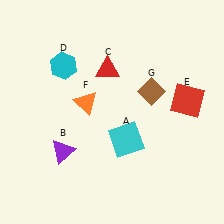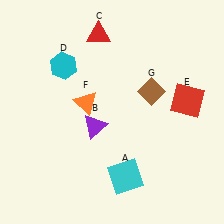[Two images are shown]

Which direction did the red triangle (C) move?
The red triangle (C) moved up.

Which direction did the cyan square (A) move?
The cyan square (A) moved down.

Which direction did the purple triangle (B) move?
The purple triangle (B) moved right.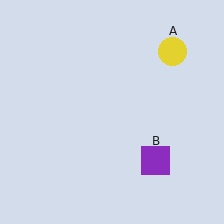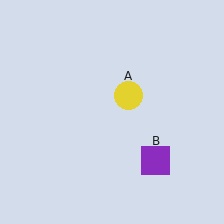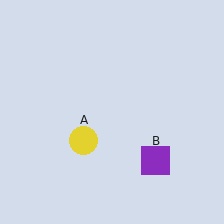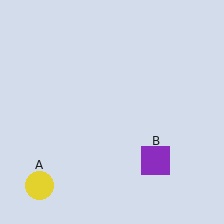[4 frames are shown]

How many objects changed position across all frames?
1 object changed position: yellow circle (object A).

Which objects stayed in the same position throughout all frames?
Purple square (object B) remained stationary.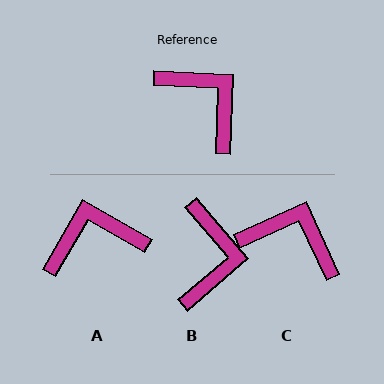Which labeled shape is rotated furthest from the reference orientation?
A, about 63 degrees away.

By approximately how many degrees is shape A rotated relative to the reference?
Approximately 63 degrees counter-clockwise.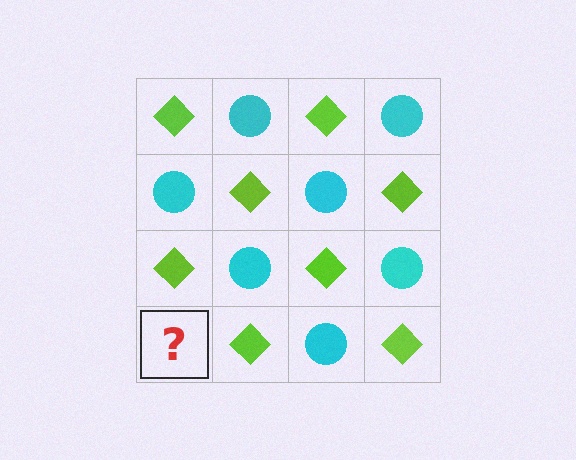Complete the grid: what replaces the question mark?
The question mark should be replaced with a cyan circle.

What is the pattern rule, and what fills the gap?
The rule is that it alternates lime diamond and cyan circle in a checkerboard pattern. The gap should be filled with a cyan circle.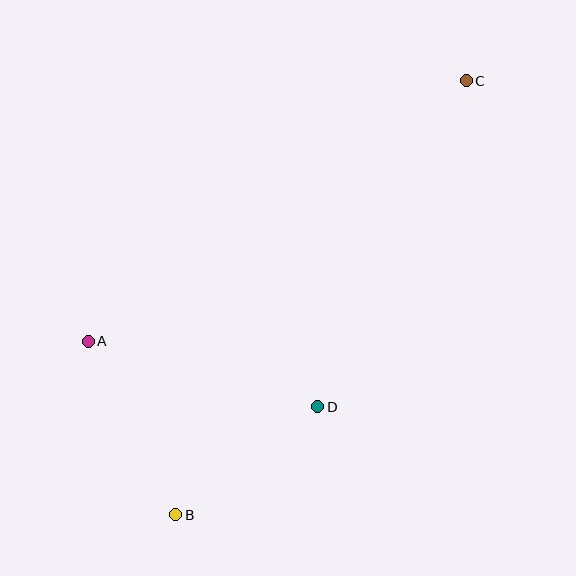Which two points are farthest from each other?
Points B and C are farthest from each other.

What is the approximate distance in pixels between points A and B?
The distance between A and B is approximately 194 pixels.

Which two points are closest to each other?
Points B and D are closest to each other.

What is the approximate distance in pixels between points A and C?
The distance between A and C is approximately 459 pixels.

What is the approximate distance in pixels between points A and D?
The distance between A and D is approximately 239 pixels.